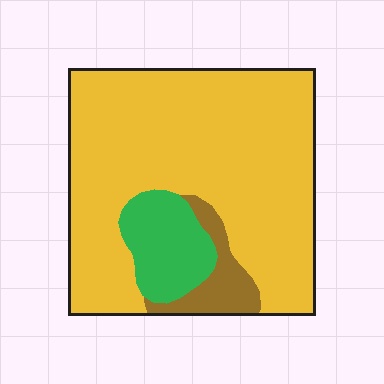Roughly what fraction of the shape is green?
Green takes up less than a quarter of the shape.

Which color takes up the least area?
Brown, at roughly 10%.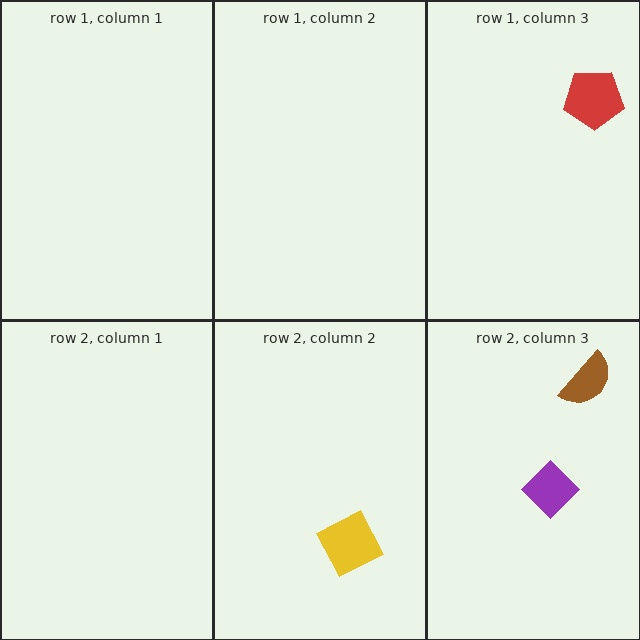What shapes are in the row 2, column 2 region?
The yellow square.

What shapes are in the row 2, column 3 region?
The brown semicircle, the purple diamond.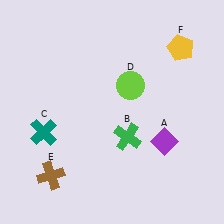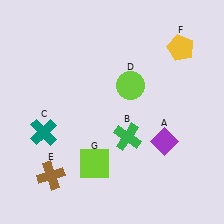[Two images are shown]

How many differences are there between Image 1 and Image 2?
There is 1 difference between the two images.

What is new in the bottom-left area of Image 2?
A lime square (G) was added in the bottom-left area of Image 2.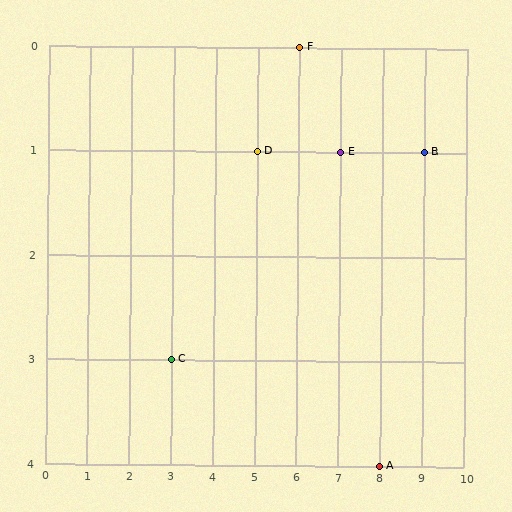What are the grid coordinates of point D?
Point D is at grid coordinates (5, 1).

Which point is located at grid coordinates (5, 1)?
Point D is at (5, 1).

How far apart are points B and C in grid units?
Points B and C are 6 columns and 2 rows apart (about 6.3 grid units diagonally).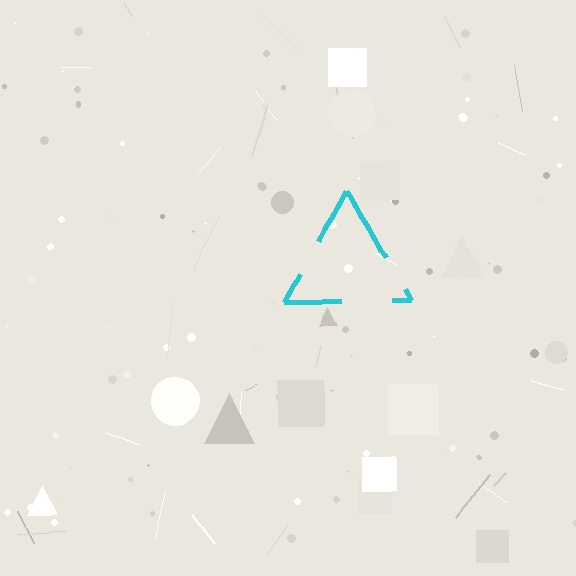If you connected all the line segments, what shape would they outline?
They would outline a triangle.